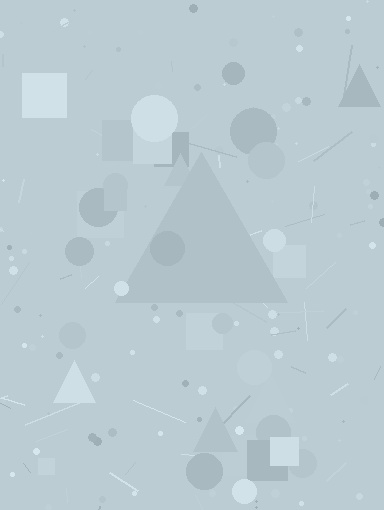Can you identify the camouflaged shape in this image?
The camouflaged shape is a triangle.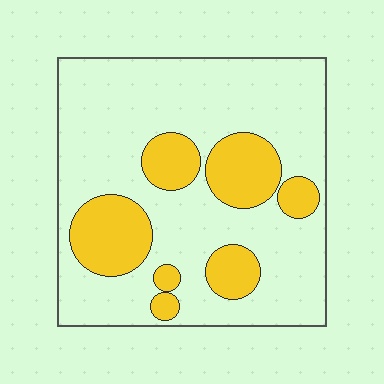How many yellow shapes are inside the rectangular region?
7.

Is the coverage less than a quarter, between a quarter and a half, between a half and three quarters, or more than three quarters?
Less than a quarter.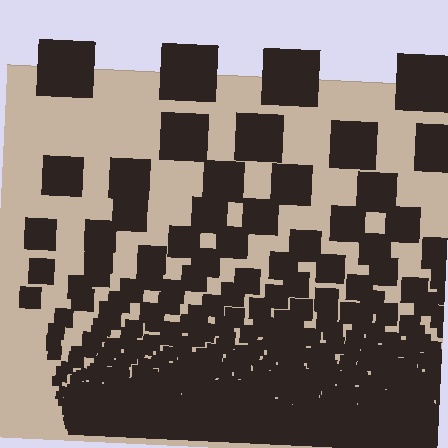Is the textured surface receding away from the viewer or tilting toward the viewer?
The surface appears to tilt toward the viewer. Texture elements get larger and sparser toward the top.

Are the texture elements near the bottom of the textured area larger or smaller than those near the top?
Smaller. The gradient is inverted — elements near the bottom are smaller and denser.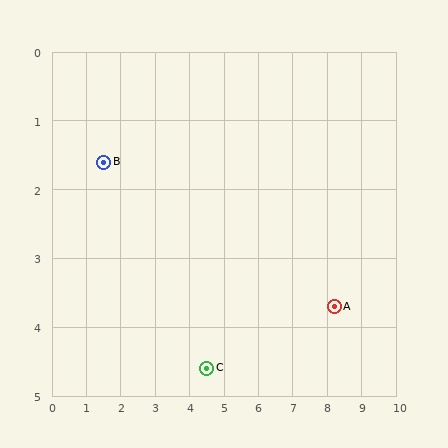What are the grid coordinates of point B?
Point B is at approximately (1.5, 1.6).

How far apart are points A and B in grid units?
Points A and B are about 7.0 grid units apart.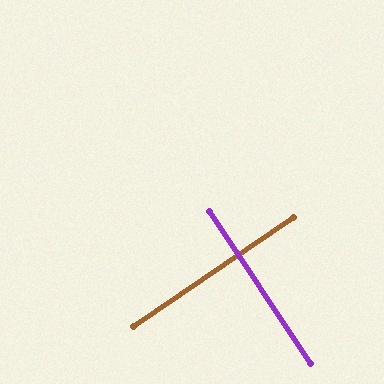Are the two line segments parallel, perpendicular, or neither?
Perpendicular — they meet at approximately 89°.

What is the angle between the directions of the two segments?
Approximately 89 degrees.